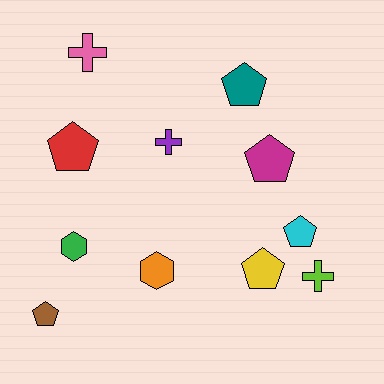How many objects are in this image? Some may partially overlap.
There are 11 objects.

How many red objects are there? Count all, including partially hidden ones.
There is 1 red object.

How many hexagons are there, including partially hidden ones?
There are 2 hexagons.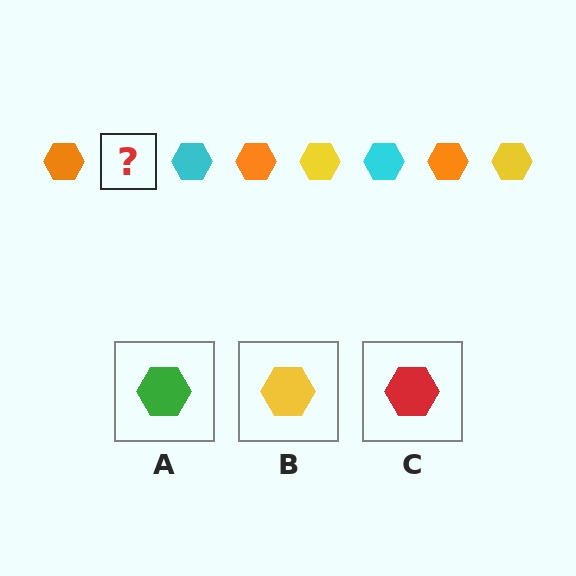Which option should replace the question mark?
Option B.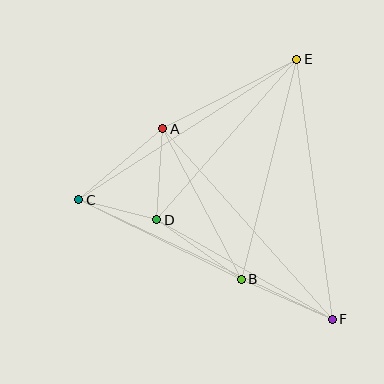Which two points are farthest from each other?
Points C and F are farthest from each other.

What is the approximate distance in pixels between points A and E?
The distance between A and E is approximately 151 pixels.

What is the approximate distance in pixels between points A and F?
The distance between A and F is approximately 255 pixels.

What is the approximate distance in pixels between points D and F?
The distance between D and F is approximately 202 pixels.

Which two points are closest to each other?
Points C and D are closest to each other.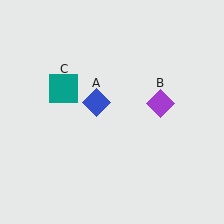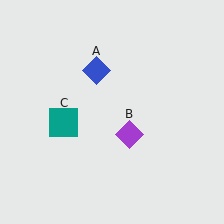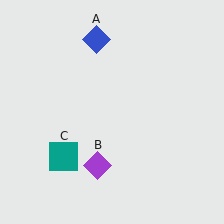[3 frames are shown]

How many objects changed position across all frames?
3 objects changed position: blue diamond (object A), purple diamond (object B), teal square (object C).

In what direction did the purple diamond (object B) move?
The purple diamond (object B) moved down and to the left.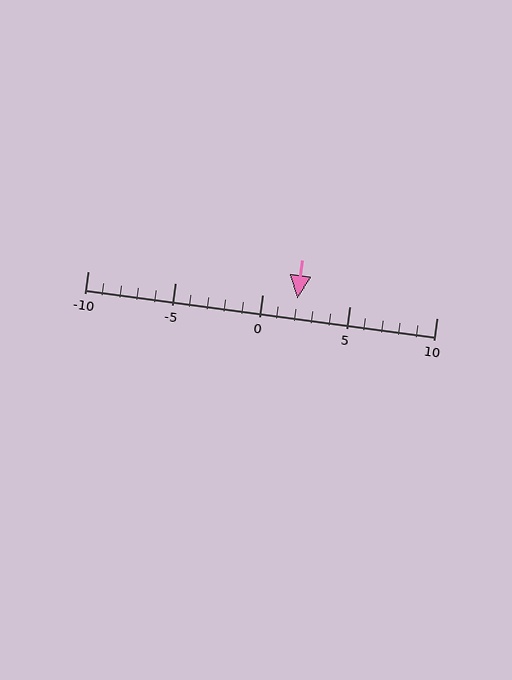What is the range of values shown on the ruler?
The ruler shows values from -10 to 10.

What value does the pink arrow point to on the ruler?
The pink arrow points to approximately 2.